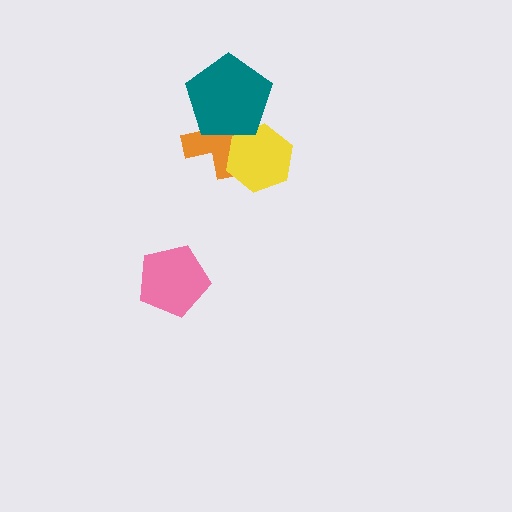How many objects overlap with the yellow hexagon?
2 objects overlap with the yellow hexagon.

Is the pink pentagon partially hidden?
No, no other shape covers it.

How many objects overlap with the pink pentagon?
0 objects overlap with the pink pentagon.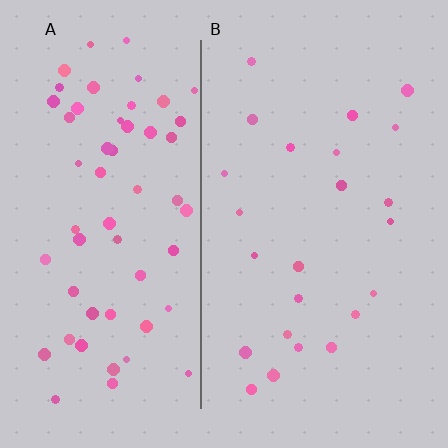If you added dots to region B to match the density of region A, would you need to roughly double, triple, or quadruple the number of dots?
Approximately triple.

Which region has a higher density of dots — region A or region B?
A (the left).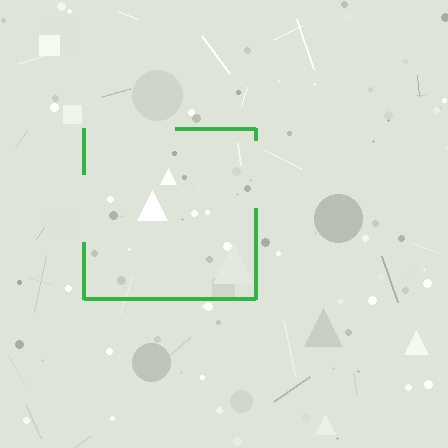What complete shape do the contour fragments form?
The contour fragments form a square.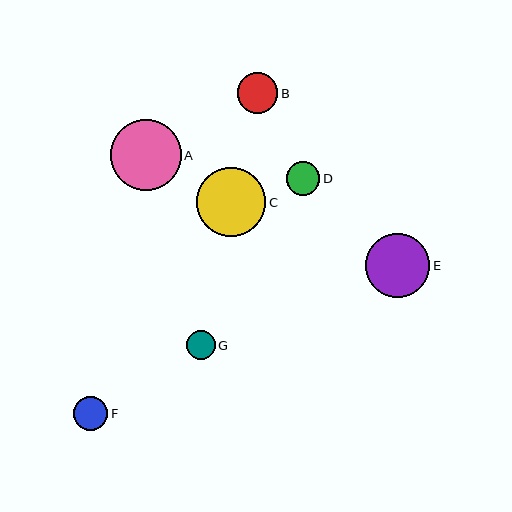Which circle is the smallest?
Circle G is the smallest with a size of approximately 29 pixels.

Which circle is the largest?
Circle A is the largest with a size of approximately 70 pixels.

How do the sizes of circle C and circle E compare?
Circle C and circle E are approximately the same size.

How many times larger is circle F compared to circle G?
Circle F is approximately 1.2 times the size of circle G.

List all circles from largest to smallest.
From largest to smallest: A, C, E, B, F, D, G.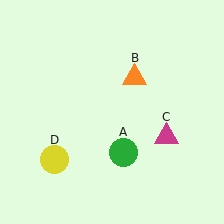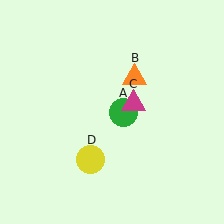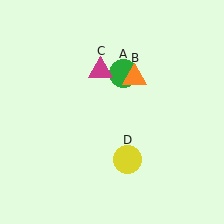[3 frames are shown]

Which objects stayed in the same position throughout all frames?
Orange triangle (object B) remained stationary.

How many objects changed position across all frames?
3 objects changed position: green circle (object A), magenta triangle (object C), yellow circle (object D).